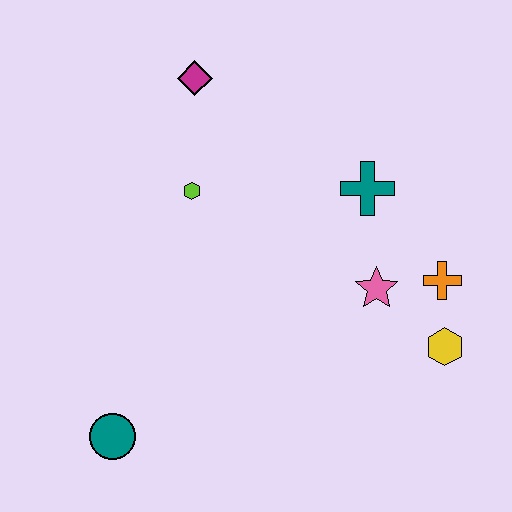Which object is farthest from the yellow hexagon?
The magenta diamond is farthest from the yellow hexagon.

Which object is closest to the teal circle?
The lime hexagon is closest to the teal circle.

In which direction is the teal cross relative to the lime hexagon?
The teal cross is to the right of the lime hexagon.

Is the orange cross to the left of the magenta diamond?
No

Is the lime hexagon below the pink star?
No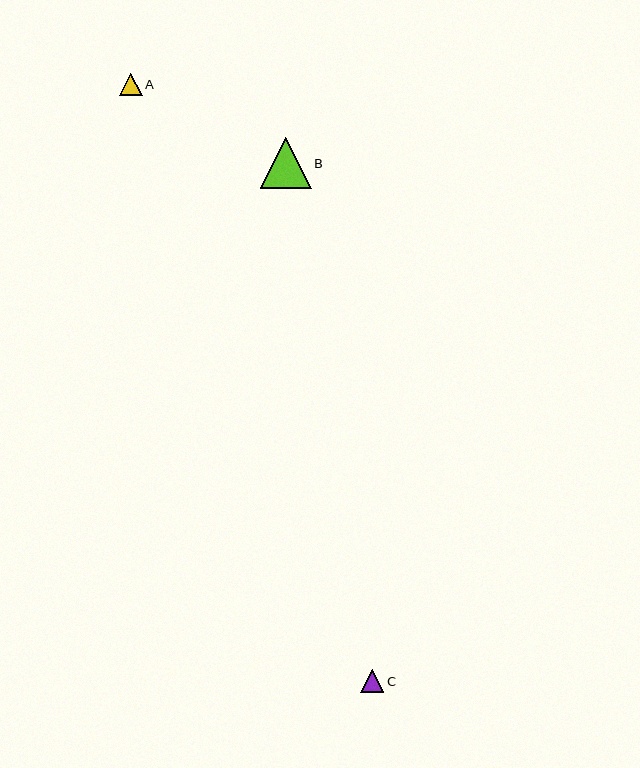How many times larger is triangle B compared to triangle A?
Triangle B is approximately 2.3 times the size of triangle A.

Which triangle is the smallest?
Triangle A is the smallest with a size of approximately 22 pixels.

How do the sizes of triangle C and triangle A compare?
Triangle C and triangle A are approximately the same size.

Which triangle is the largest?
Triangle B is the largest with a size of approximately 51 pixels.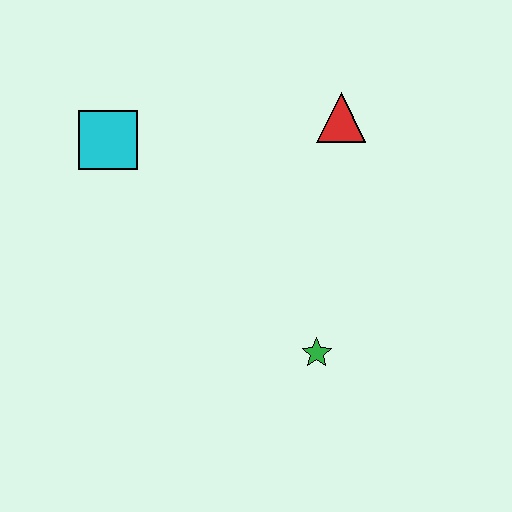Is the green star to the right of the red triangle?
No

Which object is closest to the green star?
The red triangle is closest to the green star.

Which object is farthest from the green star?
The cyan square is farthest from the green star.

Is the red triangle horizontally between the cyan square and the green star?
No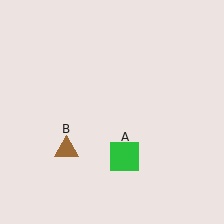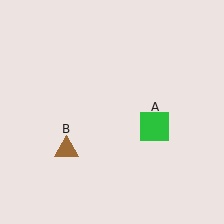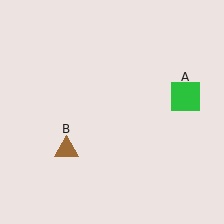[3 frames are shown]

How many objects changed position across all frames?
1 object changed position: green square (object A).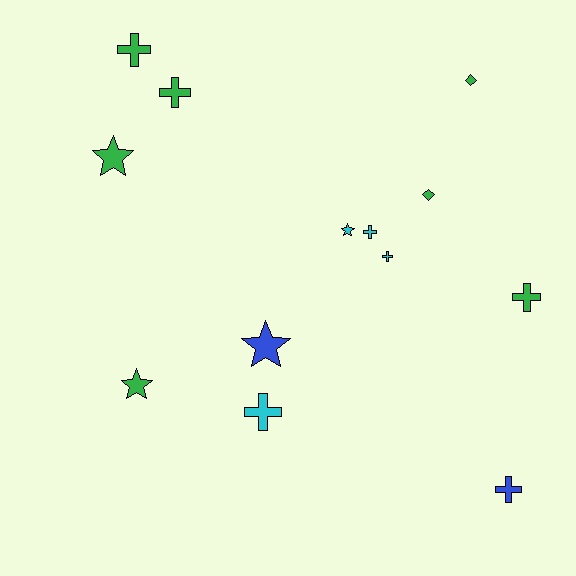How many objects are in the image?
There are 13 objects.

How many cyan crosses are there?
There are 3 cyan crosses.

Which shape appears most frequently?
Cross, with 7 objects.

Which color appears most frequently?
Green, with 7 objects.